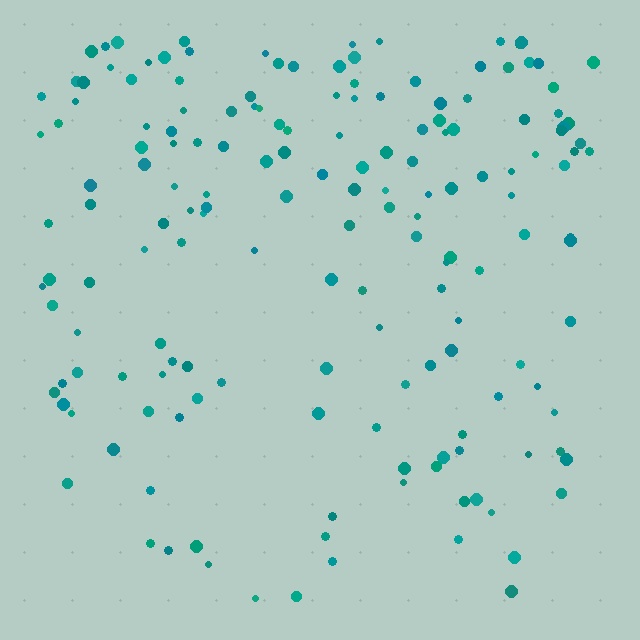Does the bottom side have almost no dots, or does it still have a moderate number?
Still a moderate number, just noticeably fewer than the top.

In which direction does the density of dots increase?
From bottom to top, with the top side densest.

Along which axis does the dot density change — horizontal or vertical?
Vertical.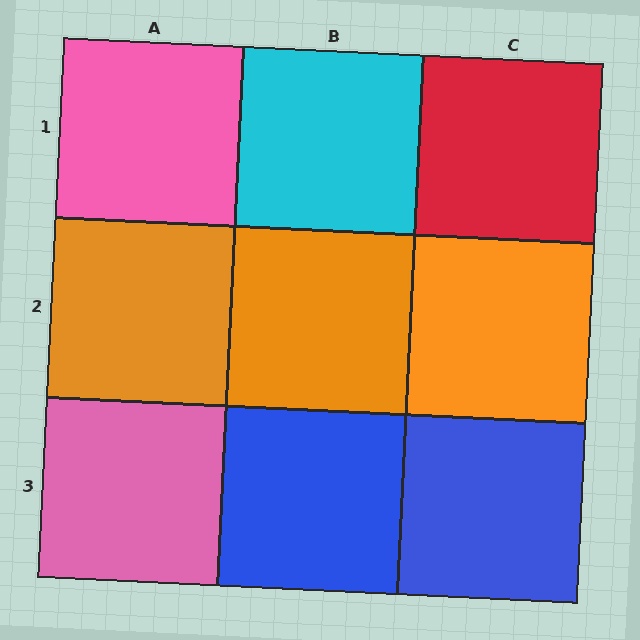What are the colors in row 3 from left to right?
Pink, blue, blue.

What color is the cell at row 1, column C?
Red.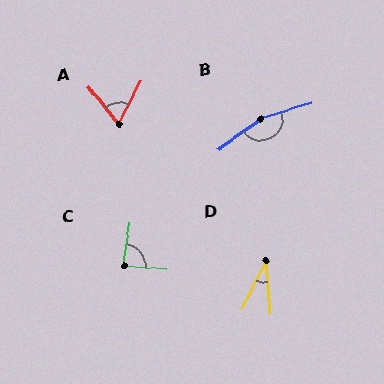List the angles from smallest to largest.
D (31°), A (67°), C (86°), B (161°).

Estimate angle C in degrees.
Approximately 86 degrees.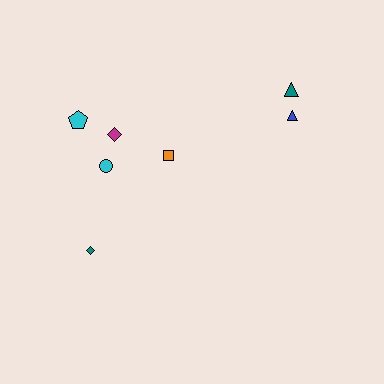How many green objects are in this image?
There are no green objects.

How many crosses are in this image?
There are no crosses.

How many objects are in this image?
There are 7 objects.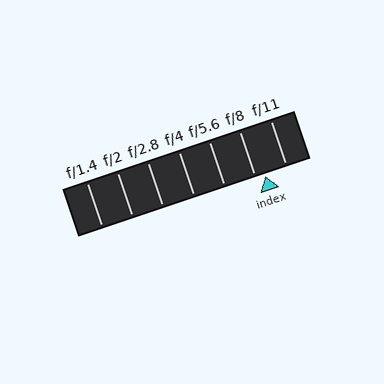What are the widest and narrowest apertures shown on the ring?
The widest aperture shown is f/1.4 and the narrowest is f/11.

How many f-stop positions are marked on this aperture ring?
There are 7 f-stop positions marked.